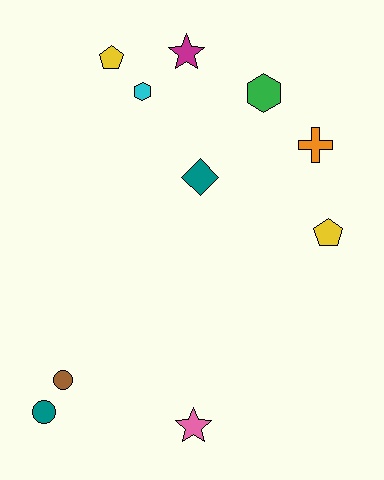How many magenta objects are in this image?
There is 1 magenta object.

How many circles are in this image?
There are 2 circles.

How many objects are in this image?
There are 10 objects.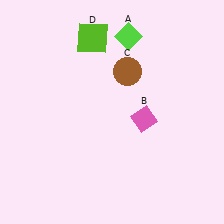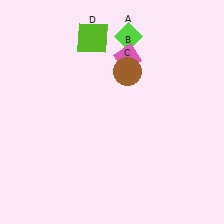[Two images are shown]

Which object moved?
The pink diamond (B) moved up.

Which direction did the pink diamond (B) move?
The pink diamond (B) moved up.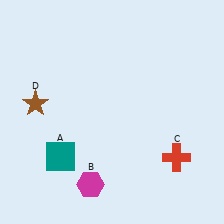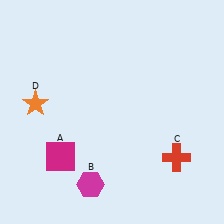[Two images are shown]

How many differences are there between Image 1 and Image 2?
There are 2 differences between the two images.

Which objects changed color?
A changed from teal to magenta. D changed from brown to orange.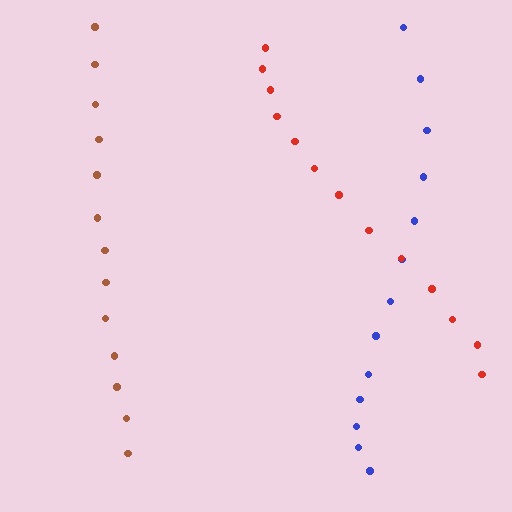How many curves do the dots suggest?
There are 3 distinct paths.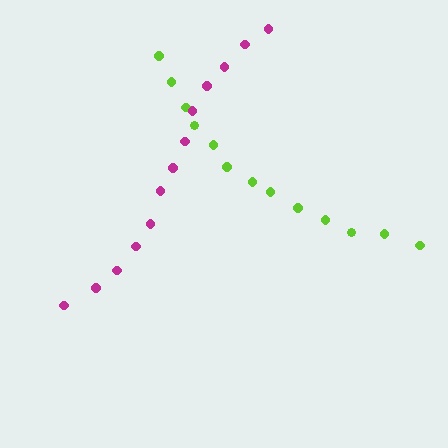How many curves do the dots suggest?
There are 2 distinct paths.